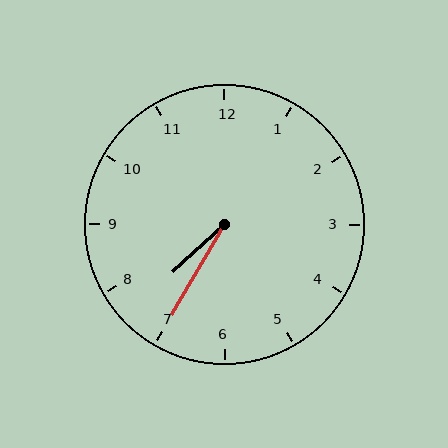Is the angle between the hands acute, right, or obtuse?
It is acute.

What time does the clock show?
7:35.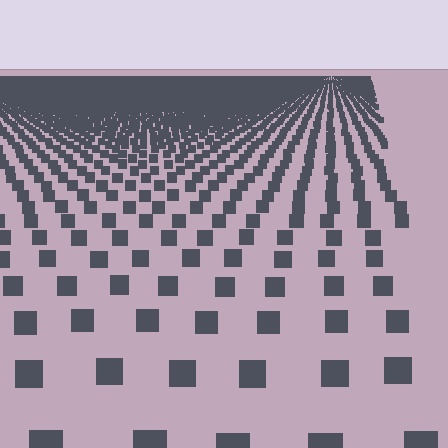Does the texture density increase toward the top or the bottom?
Density increases toward the top.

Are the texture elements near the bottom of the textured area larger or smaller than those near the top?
Larger. Near the bottom, elements are closer to the viewer and appear at a bigger on-screen size.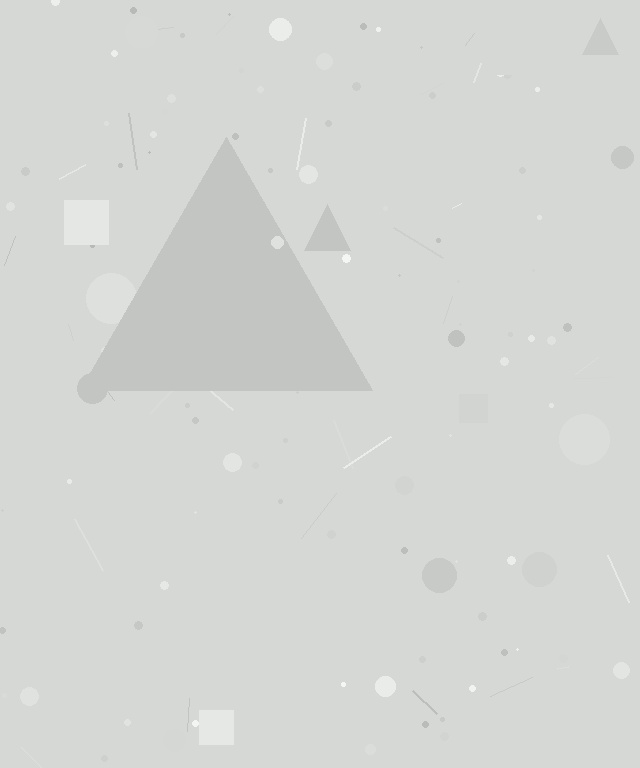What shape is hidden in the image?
A triangle is hidden in the image.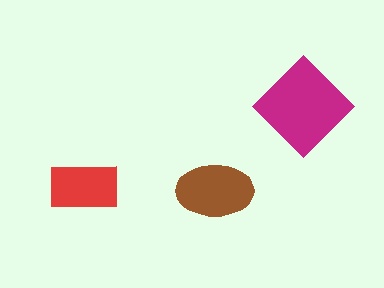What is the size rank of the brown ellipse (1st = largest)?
2nd.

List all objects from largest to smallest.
The magenta diamond, the brown ellipse, the red rectangle.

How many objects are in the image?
There are 3 objects in the image.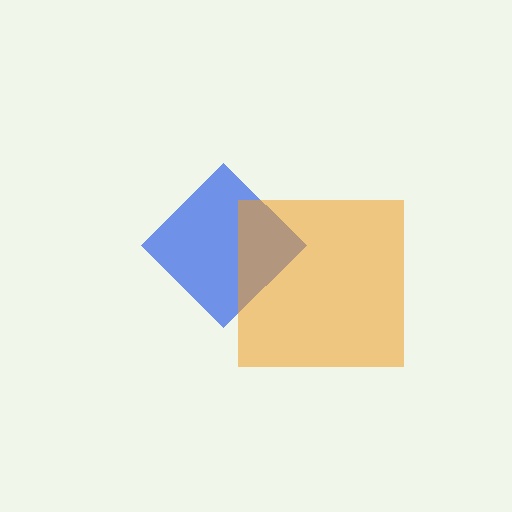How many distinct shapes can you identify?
There are 2 distinct shapes: a blue diamond, an orange square.